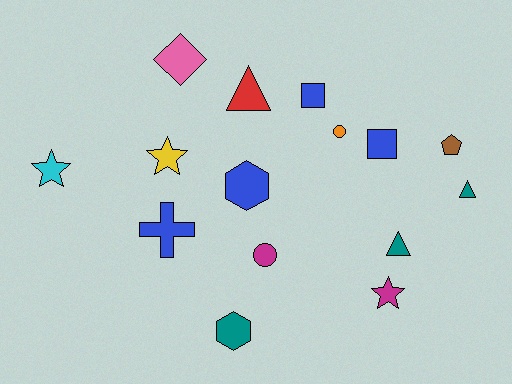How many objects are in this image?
There are 15 objects.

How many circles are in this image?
There are 2 circles.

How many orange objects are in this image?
There is 1 orange object.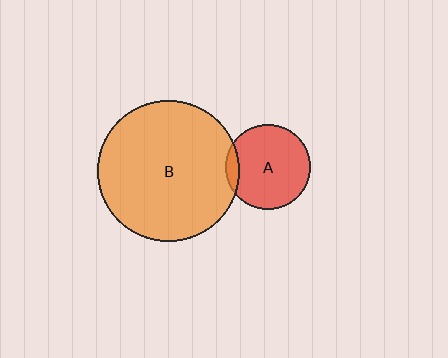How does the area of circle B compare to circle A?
Approximately 2.8 times.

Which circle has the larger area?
Circle B (orange).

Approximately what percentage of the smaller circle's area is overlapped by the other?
Approximately 10%.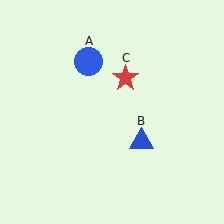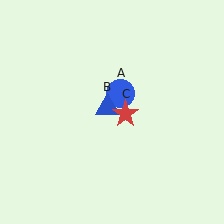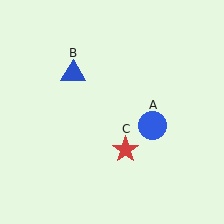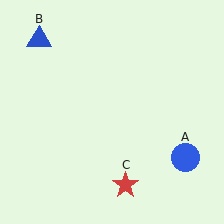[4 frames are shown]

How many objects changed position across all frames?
3 objects changed position: blue circle (object A), blue triangle (object B), red star (object C).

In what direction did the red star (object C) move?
The red star (object C) moved down.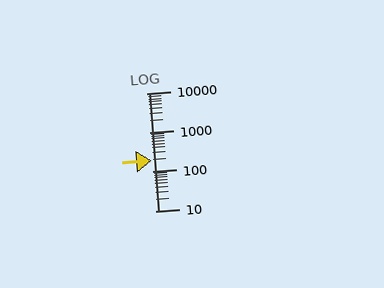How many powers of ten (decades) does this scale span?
The scale spans 3 decades, from 10 to 10000.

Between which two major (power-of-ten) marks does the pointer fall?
The pointer is between 100 and 1000.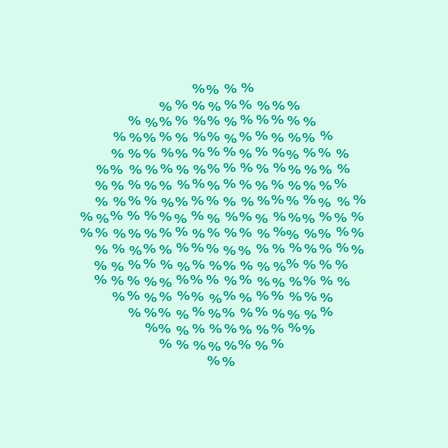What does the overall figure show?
The overall figure shows a circle.